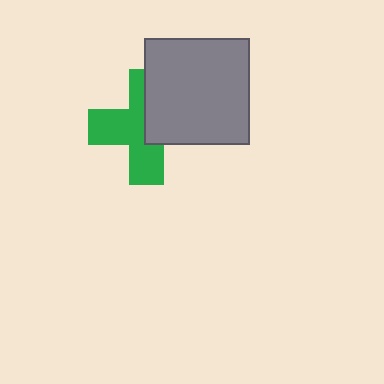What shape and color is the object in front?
The object in front is a gray square.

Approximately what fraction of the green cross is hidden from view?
Roughly 44% of the green cross is hidden behind the gray square.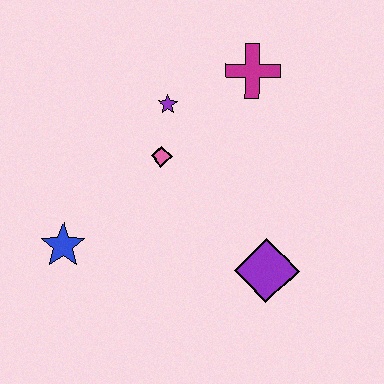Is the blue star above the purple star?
No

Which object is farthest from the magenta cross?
The blue star is farthest from the magenta cross.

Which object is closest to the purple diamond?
The pink diamond is closest to the purple diamond.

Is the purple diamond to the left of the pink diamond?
No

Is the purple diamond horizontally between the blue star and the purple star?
No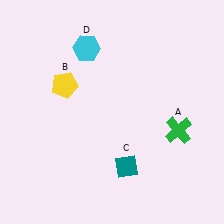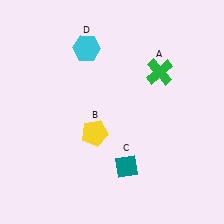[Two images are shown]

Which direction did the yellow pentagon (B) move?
The yellow pentagon (B) moved down.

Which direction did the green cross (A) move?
The green cross (A) moved up.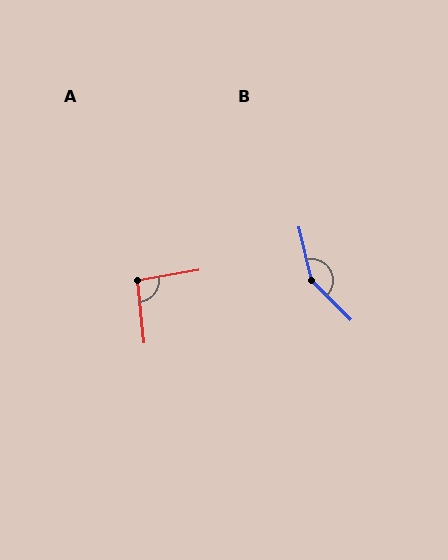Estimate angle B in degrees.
Approximately 148 degrees.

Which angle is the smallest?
A, at approximately 94 degrees.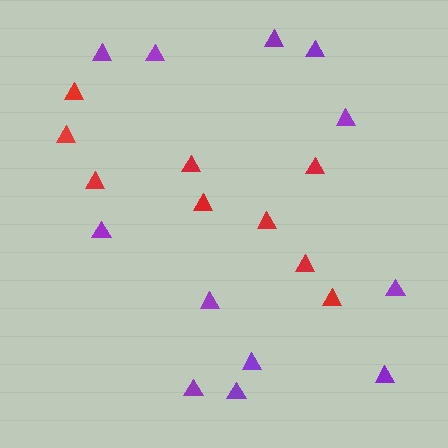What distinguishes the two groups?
There are 2 groups: one group of red triangles (9) and one group of purple triangles (12).